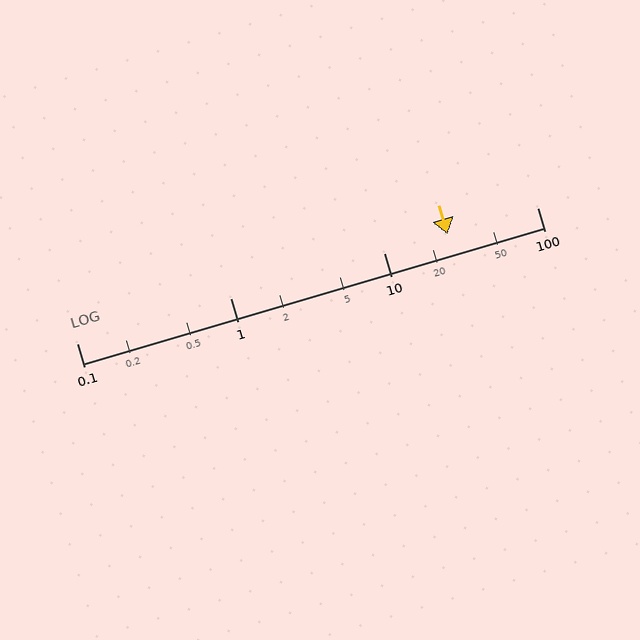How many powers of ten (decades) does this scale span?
The scale spans 3 decades, from 0.1 to 100.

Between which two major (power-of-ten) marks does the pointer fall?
The pointer is between 10 and 100.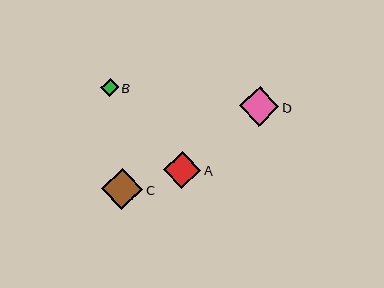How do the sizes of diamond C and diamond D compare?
Diamond C and diamond D are approximately the same size.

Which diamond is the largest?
Diamond C is the largest with a size of approximately 41 pixels.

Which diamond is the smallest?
Diamond B is the smallest with a size of approximately 18 pixels.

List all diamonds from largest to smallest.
From largest to smallest: C, D, A, B.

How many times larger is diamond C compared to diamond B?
Diamond C is approximately 2.3 times the size of diamond B.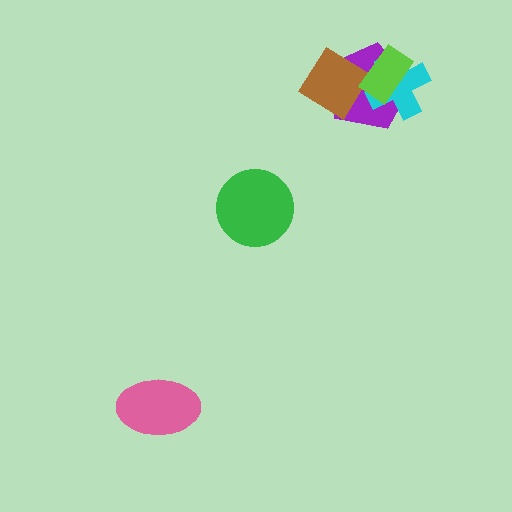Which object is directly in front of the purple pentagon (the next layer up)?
The cyan cross is directly in front of the purple pentagon.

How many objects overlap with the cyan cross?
2 objects overlap with the cyan cross.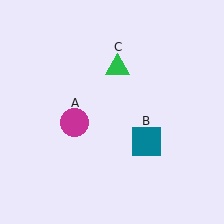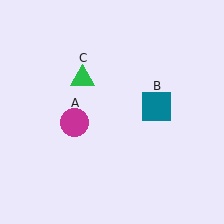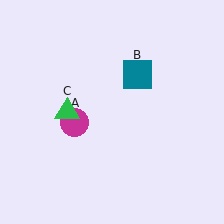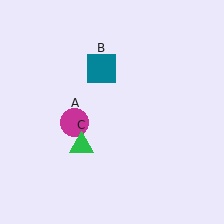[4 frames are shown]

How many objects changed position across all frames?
2 objects changed position: teal square (object B), green triangle (object C).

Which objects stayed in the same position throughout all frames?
Magenta circle (object A) remained stationary.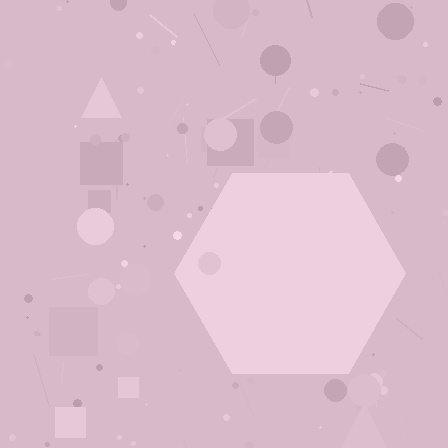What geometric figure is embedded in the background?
A hexagon is embedded in the background.